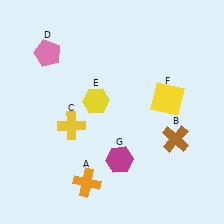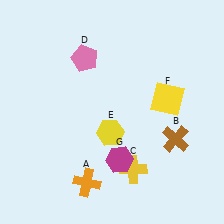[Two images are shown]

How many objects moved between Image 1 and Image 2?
3 objects moved between the two images.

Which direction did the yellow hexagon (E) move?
The yellow hexagon (E) moved down.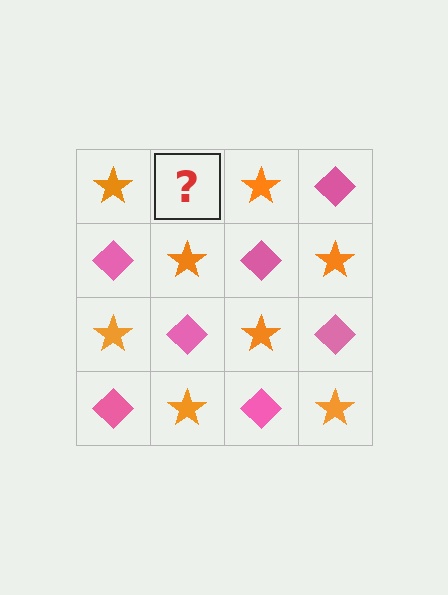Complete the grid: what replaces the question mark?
The question mark should be replaced with a pink diamond.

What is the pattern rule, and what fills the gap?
The rule is that it alternates orange star and pink diamond in a checkerboard pattern. The gap should be filled with a pink diamond.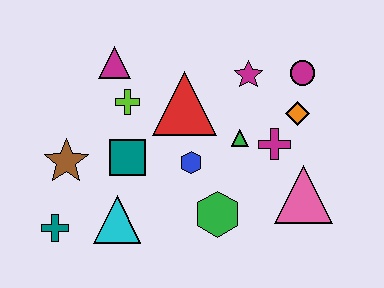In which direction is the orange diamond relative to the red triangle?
The orange diamond is to the right of the red triangle.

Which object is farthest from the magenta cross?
The teal cross is farthest from the magenta cross.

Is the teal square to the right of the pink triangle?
No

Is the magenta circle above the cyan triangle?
Yes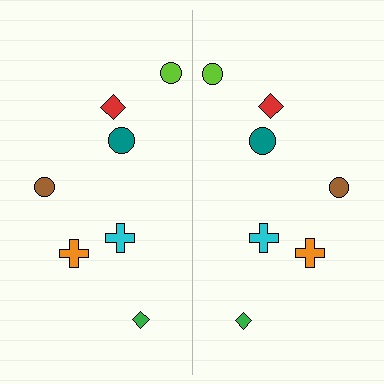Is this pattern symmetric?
Yes, this pattern has bilateral (reflection) symmetry.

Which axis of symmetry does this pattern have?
The pattern has a vertical axis of symmetry running through the center of the image.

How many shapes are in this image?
There are 14 shapes in this image.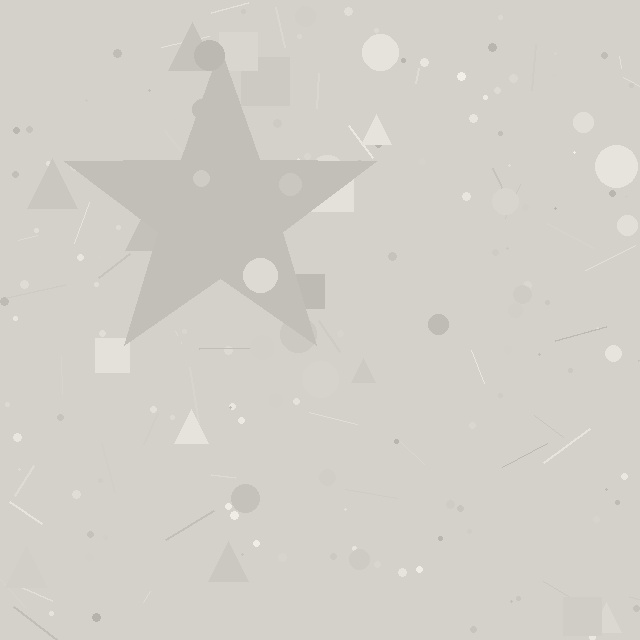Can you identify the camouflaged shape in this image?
The camouflaged shape is a star.